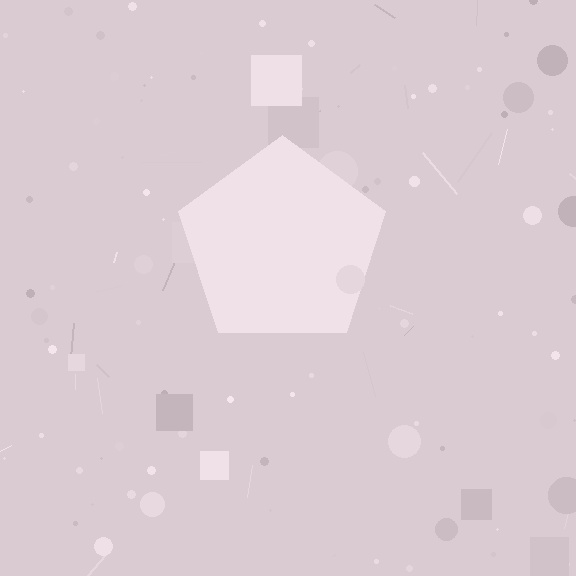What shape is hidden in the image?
A pentagon is hidden in the image.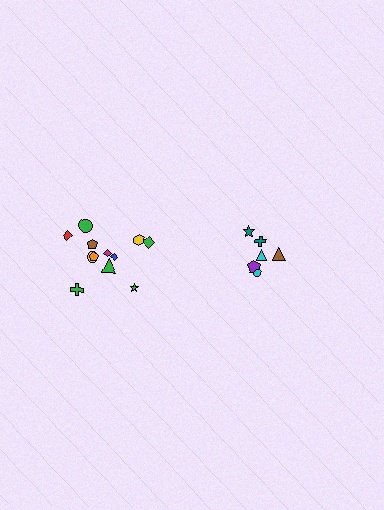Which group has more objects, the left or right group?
The left group.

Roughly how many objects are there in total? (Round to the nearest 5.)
Roughly 20 objects in total.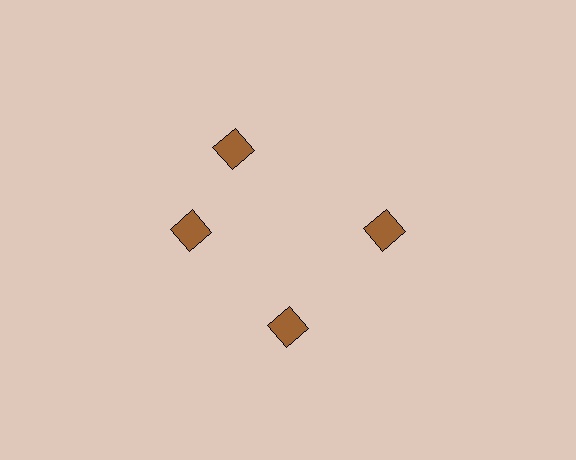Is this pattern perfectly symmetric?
No. The 4 brown diamonds are arranged in a ring, but one element near the 12 o'clock position is rotated out of alignment along the ring, breaking the 4-fold rotational symmetry.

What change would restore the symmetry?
The symmetry would be restored by rotating it back into even spacing with its neighbors so that all 4 diamonds sit at equal angles and equal distance from the center.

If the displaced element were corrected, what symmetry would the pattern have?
It would have 4-fold rotational symmetry — the pattern would map onto itself every 90 degrees.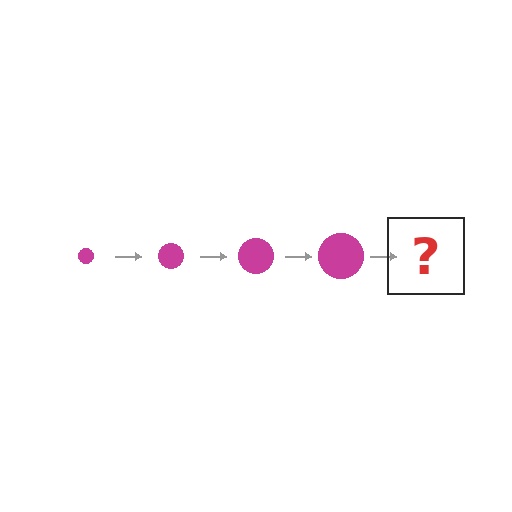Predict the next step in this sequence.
The next step is a magenta circle, larger than the previous one.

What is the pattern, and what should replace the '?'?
The pattern is that the circle gets progressively larger each step. The '?' should be a magenta circle, larger than the previous one.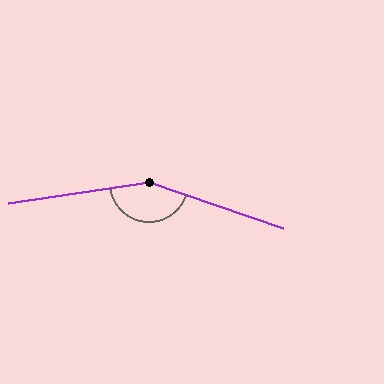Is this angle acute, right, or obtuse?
It is obtuse.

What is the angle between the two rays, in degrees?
Approximately 152 degrees.